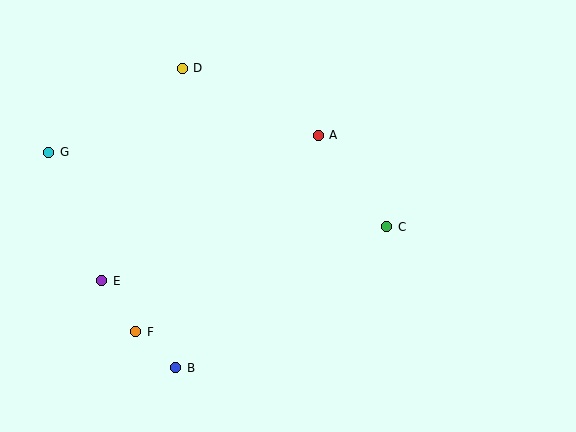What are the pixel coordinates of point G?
Point G is at (49, 152).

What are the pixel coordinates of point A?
Point A is at (318, 135).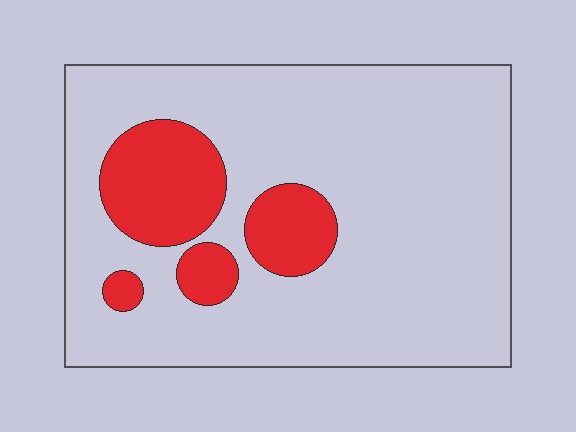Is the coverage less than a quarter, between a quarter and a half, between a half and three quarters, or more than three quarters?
Less than a quarter.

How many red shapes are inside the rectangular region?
4.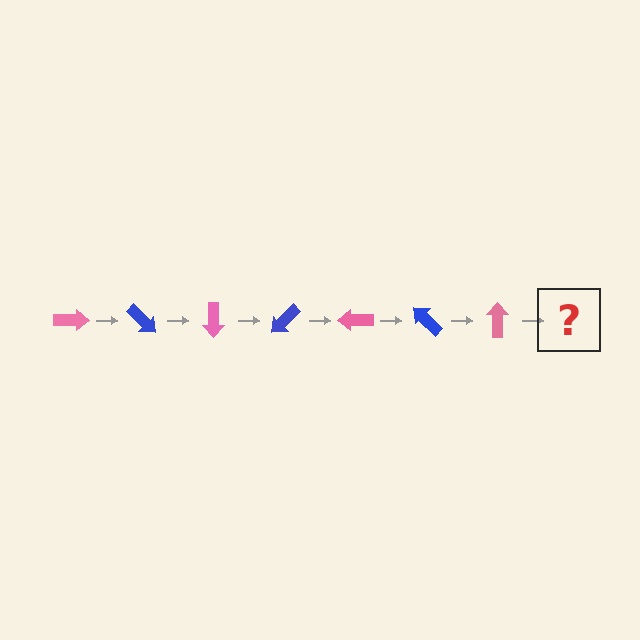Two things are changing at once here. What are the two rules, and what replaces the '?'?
The two rules are that it rotates 45 degrees each step and the color cycles through pink and blue. The '?' should be a blue arrow, rotated 315 degrees from the start.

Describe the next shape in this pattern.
It should be a blue arrow, rotated 315 degrees from the start.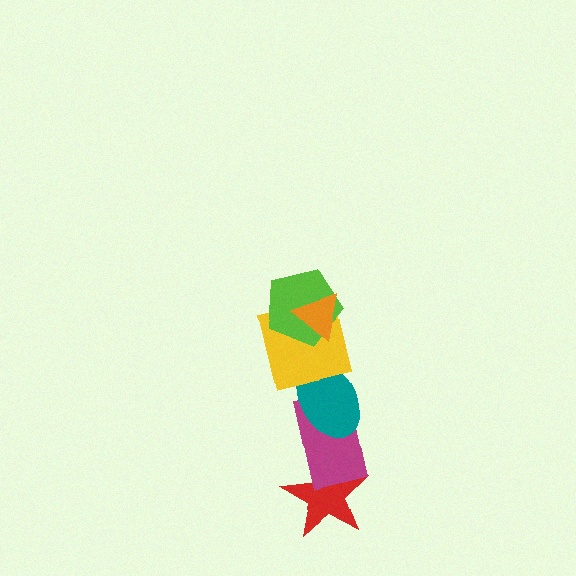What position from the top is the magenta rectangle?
The magenta rectangle is 5th from the top.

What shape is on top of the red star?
The magenta rectangle is on top of the red star.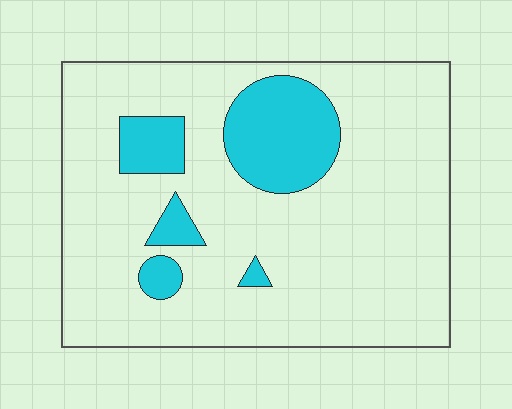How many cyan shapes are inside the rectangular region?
5.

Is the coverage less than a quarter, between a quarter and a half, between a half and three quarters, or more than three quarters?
Less than a quarter.